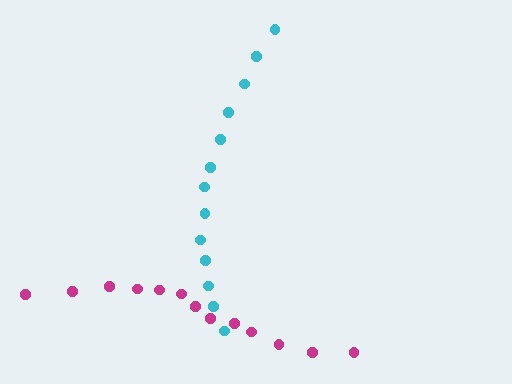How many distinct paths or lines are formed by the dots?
There are 2 distinct paths.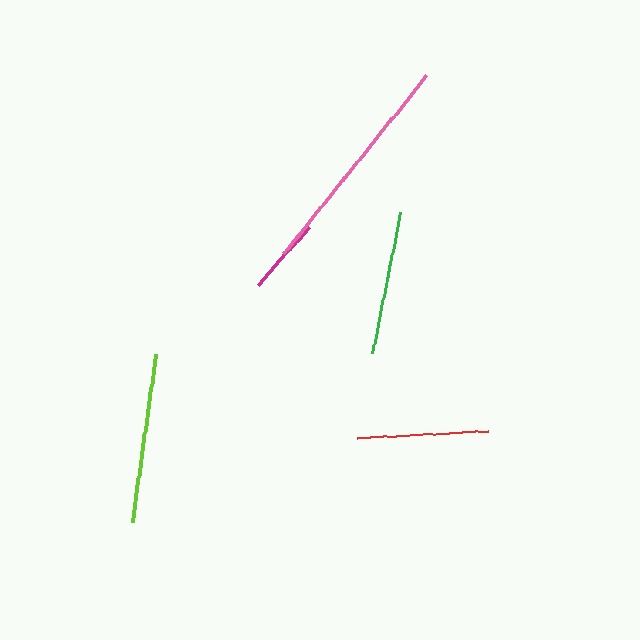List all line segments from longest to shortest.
From longest to shortest: pink, lime, green, red, magenta.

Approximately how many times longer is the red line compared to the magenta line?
The red line is approximately 1.7 times the length of the magenta line.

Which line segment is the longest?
The pink line is the longest at approximately 228 pixels.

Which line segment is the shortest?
The magenta line is the shortest at approximately 78 pixels.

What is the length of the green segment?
The green segment is approximately 144 pixels long.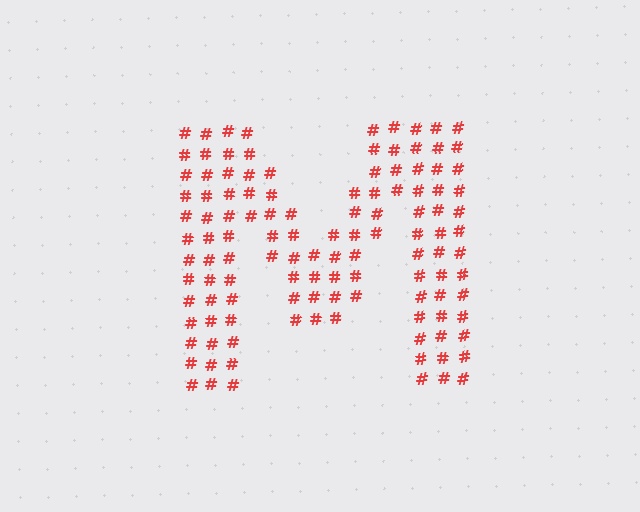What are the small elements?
The small elements are hash symbols.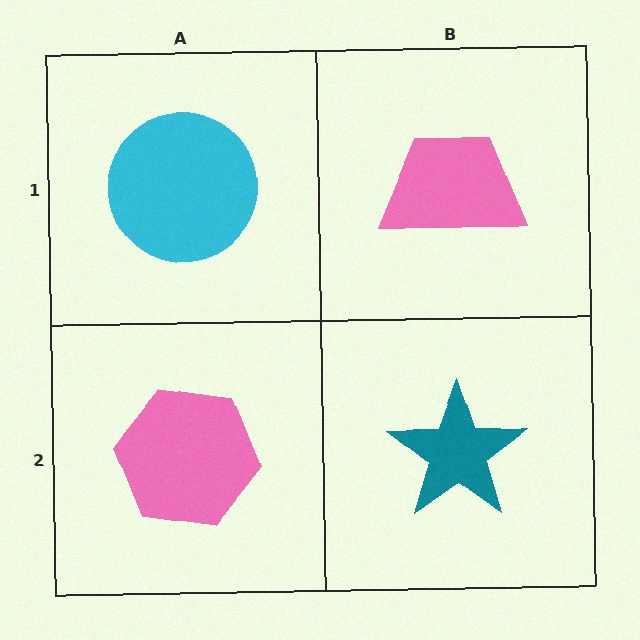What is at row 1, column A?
A cyan circle.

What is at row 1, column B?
A pink trapezoid.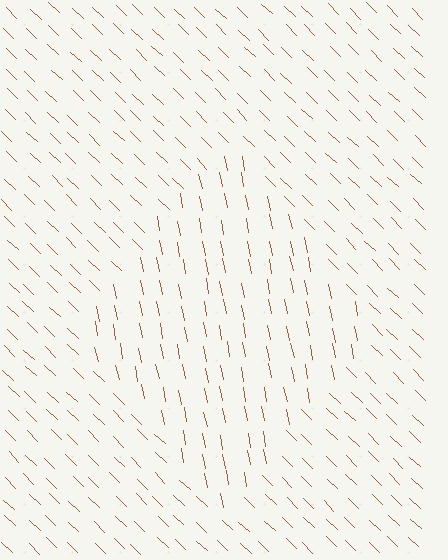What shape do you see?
I see a diamond.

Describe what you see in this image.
The image is filled with small brown line segments. A diamond region in the image has lines oriented differently from the surrounding lines, creating a visible texture boundary.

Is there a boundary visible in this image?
Yes, there is a texture boundary formed by a change in line orientation.